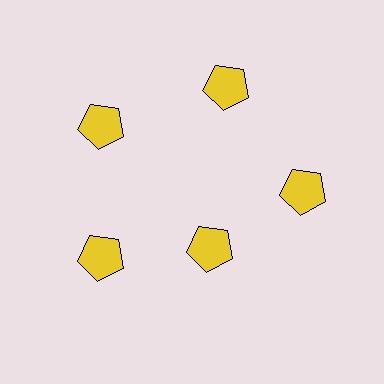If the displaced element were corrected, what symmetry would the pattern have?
It would have 5-fold rotational symmetry — the pattern would map onto itself every 72 degrees.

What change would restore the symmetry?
The symmetry would be restored by moving it outward, back onto the ring so that all 5 pentagons sit at equal angles and equal distance from the center.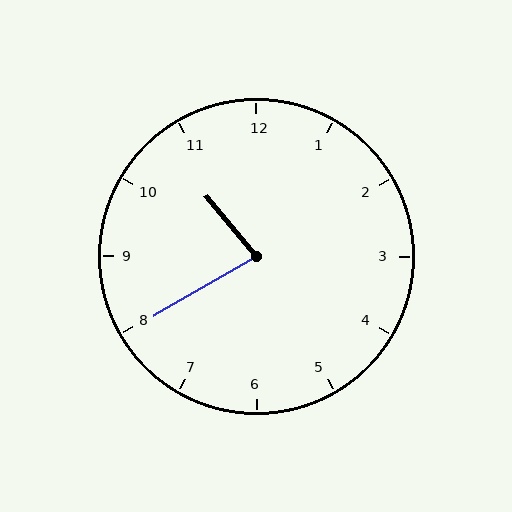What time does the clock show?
10:40.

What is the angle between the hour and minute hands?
Approximately 80 degrees.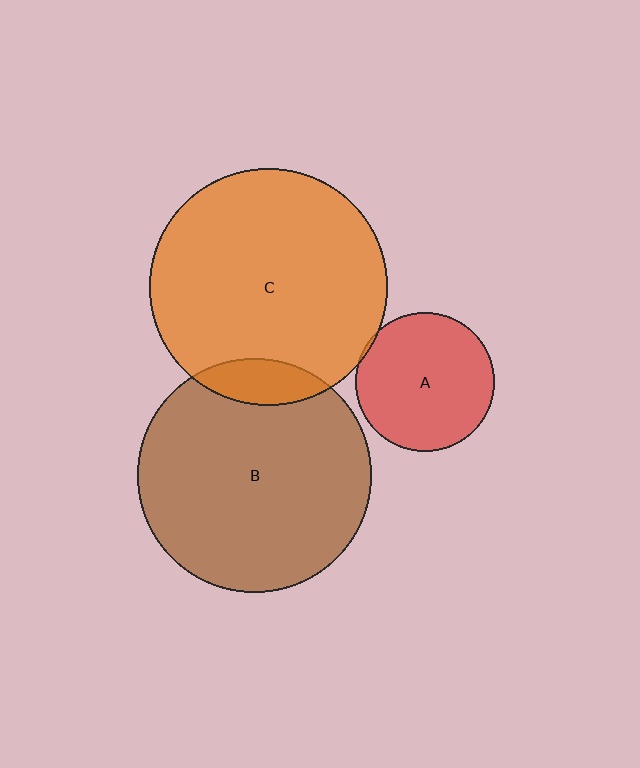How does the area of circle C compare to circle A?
Approximately 2.9 times.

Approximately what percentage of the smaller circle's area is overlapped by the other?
Approximately 5%.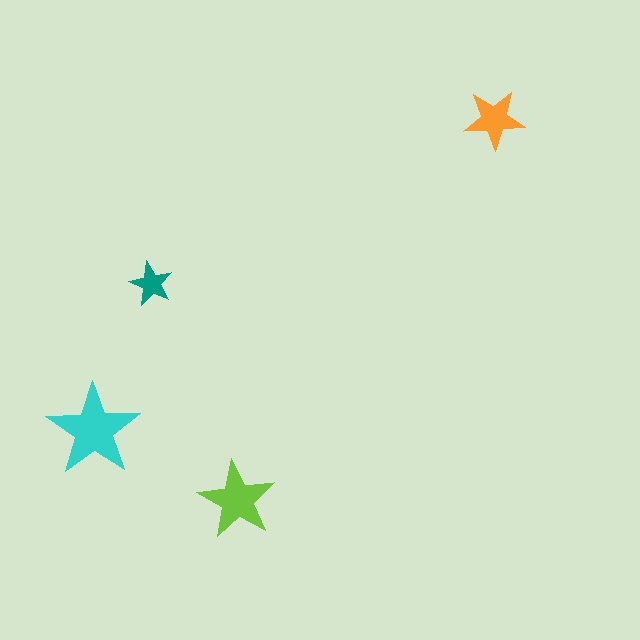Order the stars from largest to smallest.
the cyan one, the lime one, the orange one, the teal one.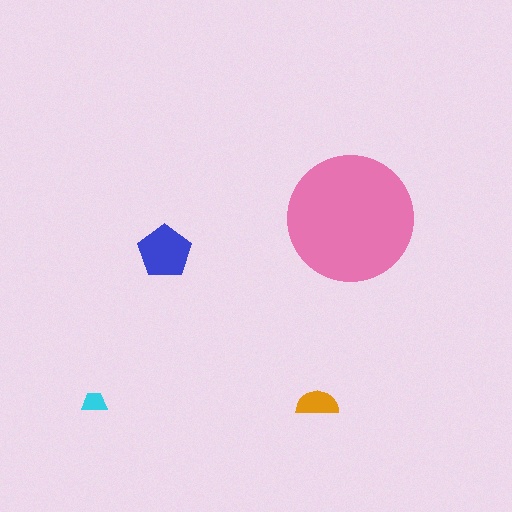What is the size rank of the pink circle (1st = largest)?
1st.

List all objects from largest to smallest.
The pink circle, the blue pentagon, the orange semicircle, the cyan trapezoid.